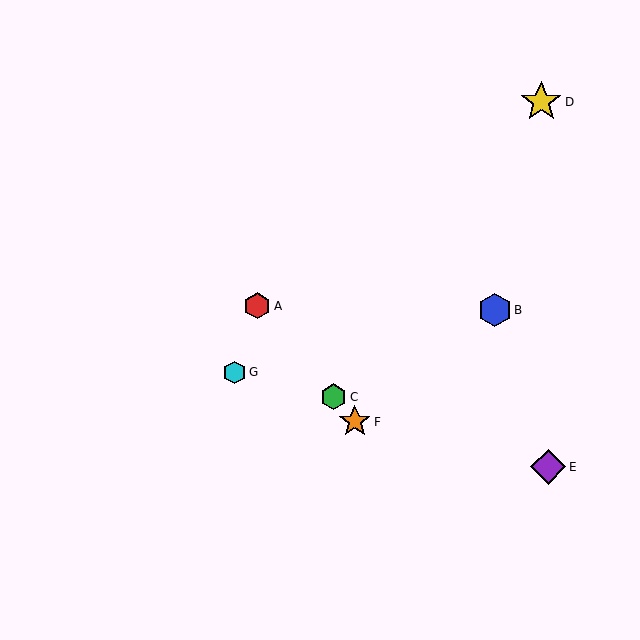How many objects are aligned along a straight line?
3 objects (A, C, F) are aligned along a straight line.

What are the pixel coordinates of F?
Object F is at (355, 422).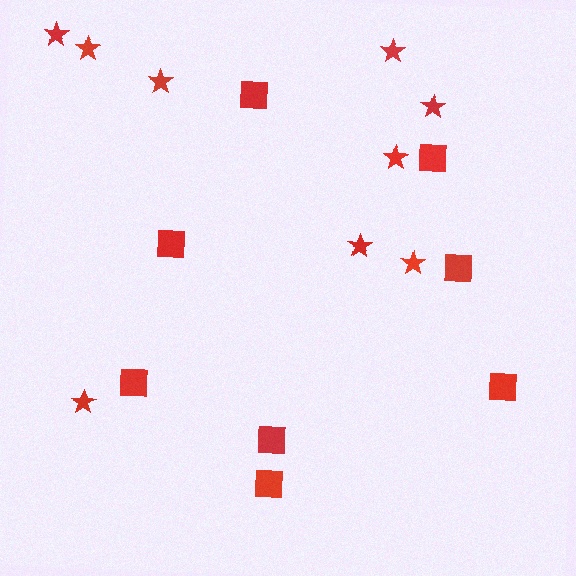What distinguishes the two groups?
There are 2 groups: one group of stars (9) and one group of squares (8).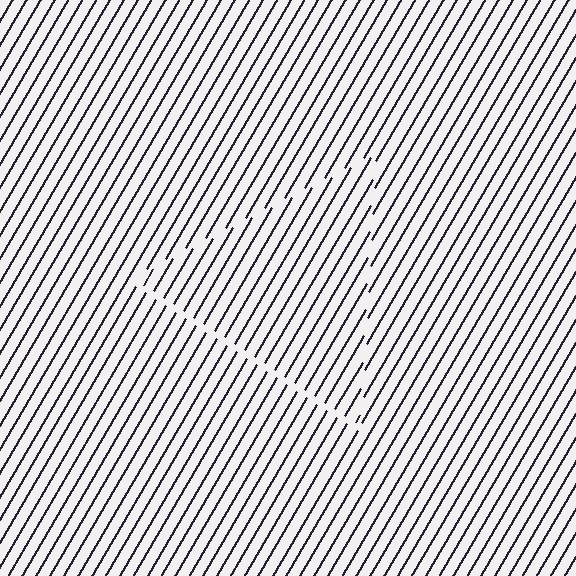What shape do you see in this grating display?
An illusory triangle. The interior of the shape contains the same grating, shifted by half a period — the contour is defined by the phase discontinuity where line-ends from the inner and outer gratings abut.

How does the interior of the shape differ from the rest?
The interior of the shape contains the same grating, shifted by half a period — the contour is defined by the phase discontinuity where line-ends from the inner and outer gratings abut.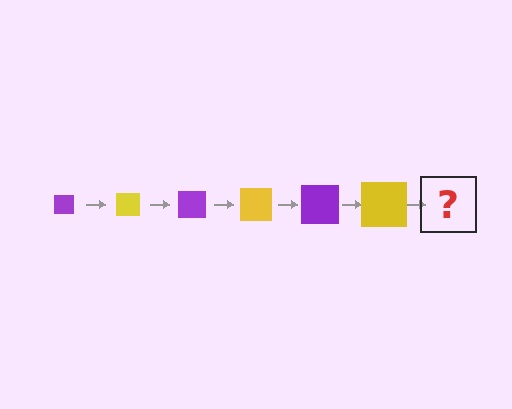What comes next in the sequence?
The next element should be a purple square, larger than the previous one.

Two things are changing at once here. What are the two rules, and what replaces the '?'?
The two rules are that the square grows larger each step and the color cycles through purple and yellow. The '?' should be a purple square, larger than the previous one.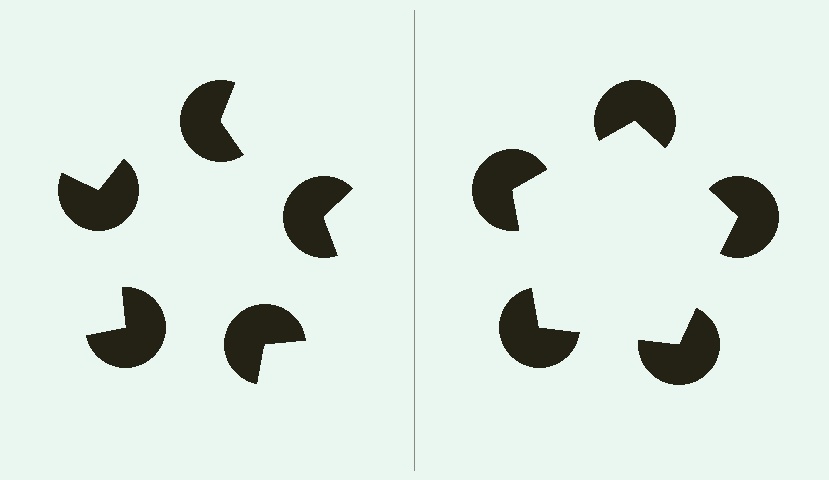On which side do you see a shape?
An illusory pentagon appears on the right side. On the left side the wedge cuts are rotated, so no coherent shape forms.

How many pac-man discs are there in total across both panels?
10 — 5 on each side.